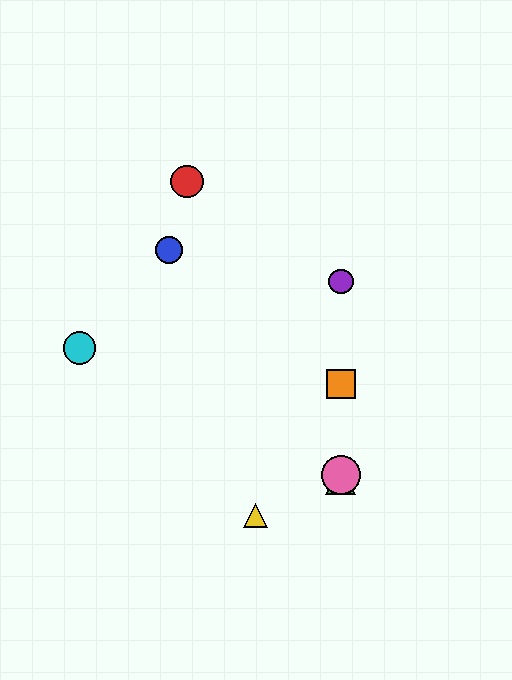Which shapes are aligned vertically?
The green triangle, the purple circle, the orange square, the pink circle are aligned vertically.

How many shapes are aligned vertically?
4 shapes (the green triangle, the purple circle, the orange square, the pink circle) are aligned vertically.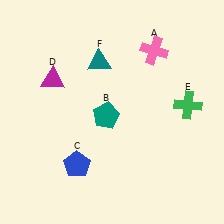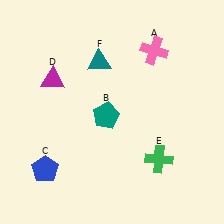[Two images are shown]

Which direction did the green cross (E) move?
The green cross (E) moved down.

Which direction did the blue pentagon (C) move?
The blue pentagon (C) moved left.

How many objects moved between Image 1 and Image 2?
2 objects moved between the two images.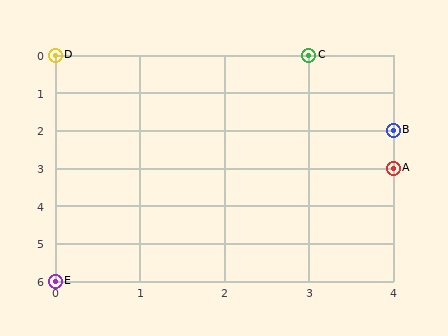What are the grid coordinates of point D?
Point D is at grid coordinates (0, 0).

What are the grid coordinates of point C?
Point C is at grid coordinates (3, 0).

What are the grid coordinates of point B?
Point B is at grid coordinates (4, 2).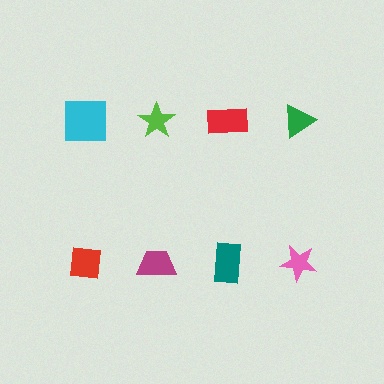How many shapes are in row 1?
4 shapes.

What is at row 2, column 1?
A red square.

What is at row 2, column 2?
A magenta trapezoid.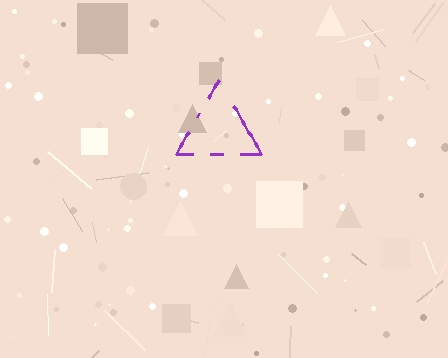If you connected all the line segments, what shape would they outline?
They would outline a triangle.